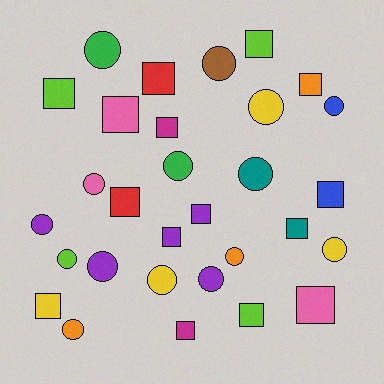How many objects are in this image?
There are 30 objects.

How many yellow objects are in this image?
There are 4 yellow objects.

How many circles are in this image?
There are 15 circles.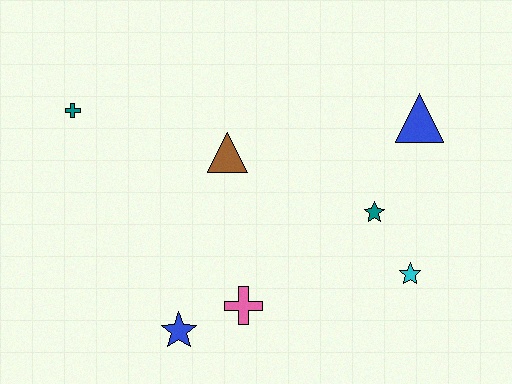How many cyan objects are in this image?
There is 1 cyan object.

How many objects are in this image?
There are 7 objects.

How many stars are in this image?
There are 3 stars.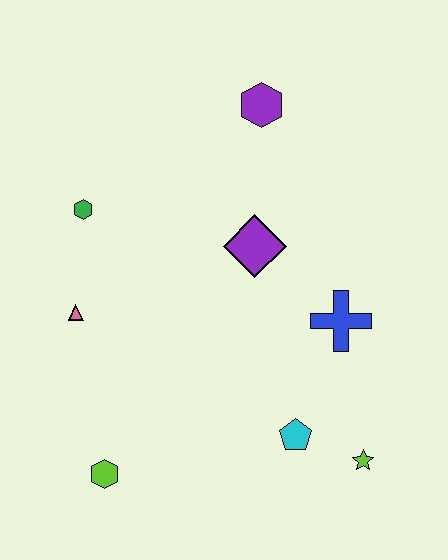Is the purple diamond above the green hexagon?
No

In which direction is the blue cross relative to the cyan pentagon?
The blue cross is above the cyan pentagon.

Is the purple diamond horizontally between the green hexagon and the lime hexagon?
No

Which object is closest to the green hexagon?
The pink triangle is closest to the green hexagon.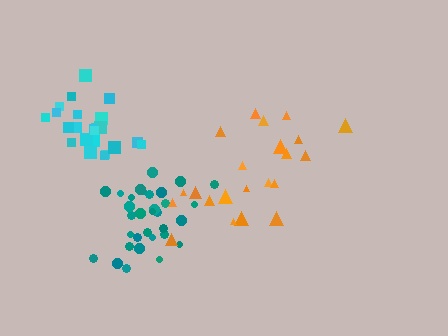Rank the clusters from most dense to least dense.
teal, cyan, orange.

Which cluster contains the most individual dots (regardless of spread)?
Teal (33).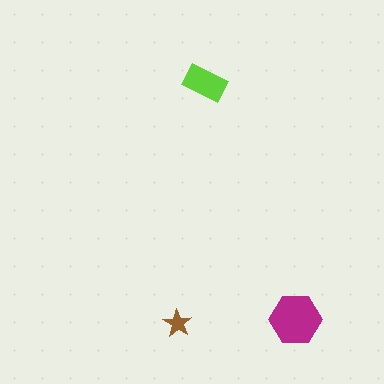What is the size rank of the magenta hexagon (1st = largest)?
1st.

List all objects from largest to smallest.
The magenta hexagon, the lime rectangle, the brown star.